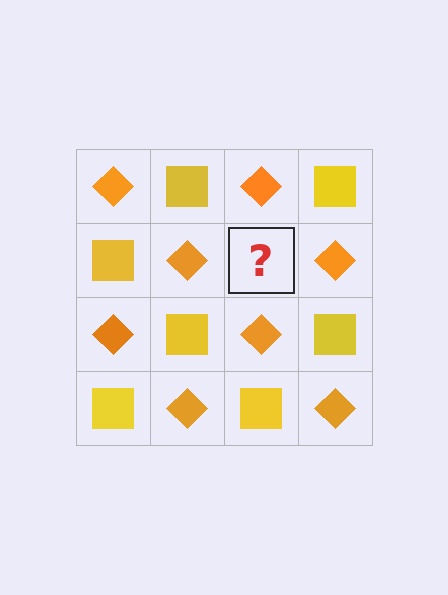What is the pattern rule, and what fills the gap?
The rule is that it alternates orange diamond and yellow square in a checkerboard pattern. The gap should be filled with a yellow square.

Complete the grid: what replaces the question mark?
The question mark should be replaced with a yellow square.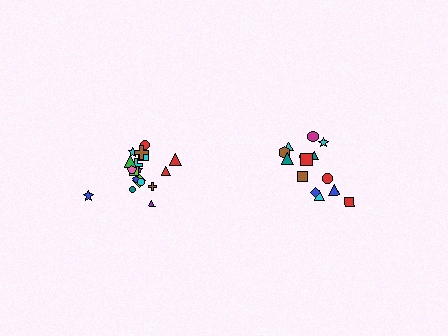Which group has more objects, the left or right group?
The left group.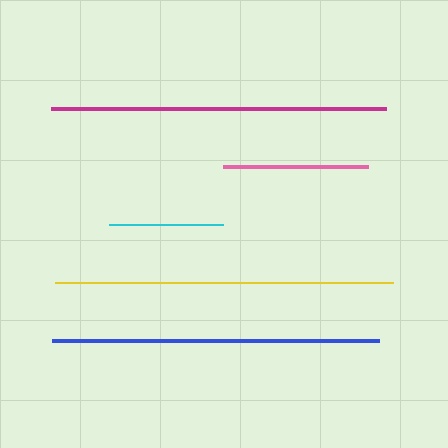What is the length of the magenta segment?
The magenta segment is approximately 334 pixels long.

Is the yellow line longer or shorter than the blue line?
The yellow line is longer than the blue line.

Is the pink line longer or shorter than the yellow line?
The yellow line is longer than the pink line.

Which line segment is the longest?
The yellow line is the longest at approximately 338 pixels.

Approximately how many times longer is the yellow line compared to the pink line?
The yellow line is approximately 2.3 times the length of the pink line.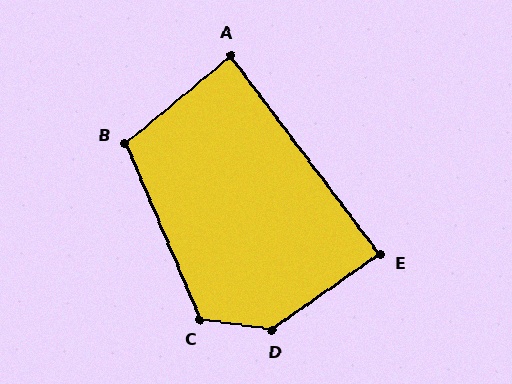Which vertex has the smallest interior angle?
A, at approximately 87 degrees.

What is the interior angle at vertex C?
Approximately 122 degrees (obtuse).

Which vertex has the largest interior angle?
D, at approximately 136 degrees.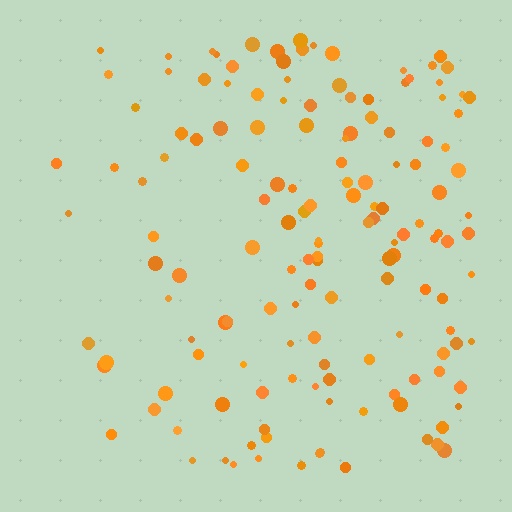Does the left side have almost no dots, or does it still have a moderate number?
Still a moderate number, just noticeably fewer than the right.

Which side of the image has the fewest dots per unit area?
The left.